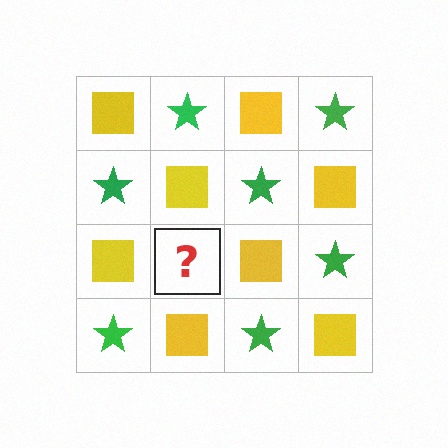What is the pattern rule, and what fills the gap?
The rule is that it alternates yellow square and green star in a checkerboard pattern. The gap should be filled with a green star.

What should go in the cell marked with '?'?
The missing cell should contain a green star.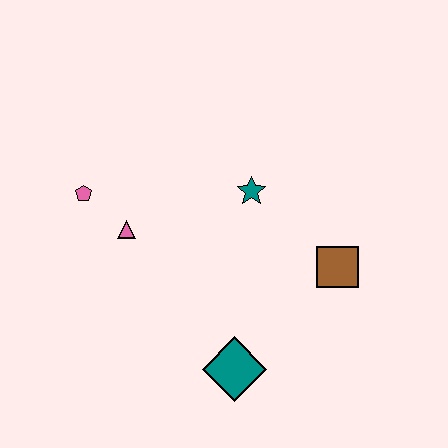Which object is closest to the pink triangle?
The pink pentagon is closest to the pink triangle.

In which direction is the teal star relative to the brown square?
The teal star is to the left of the brown square.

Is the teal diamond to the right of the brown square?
No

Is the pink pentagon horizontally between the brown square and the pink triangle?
No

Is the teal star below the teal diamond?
No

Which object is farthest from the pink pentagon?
The brown square is farthest from the pink pentagon.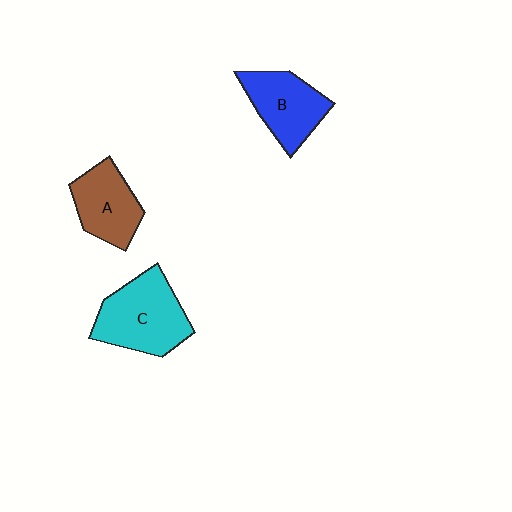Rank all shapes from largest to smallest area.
From largest to smallest: C (cyan), B (blue), A (brown).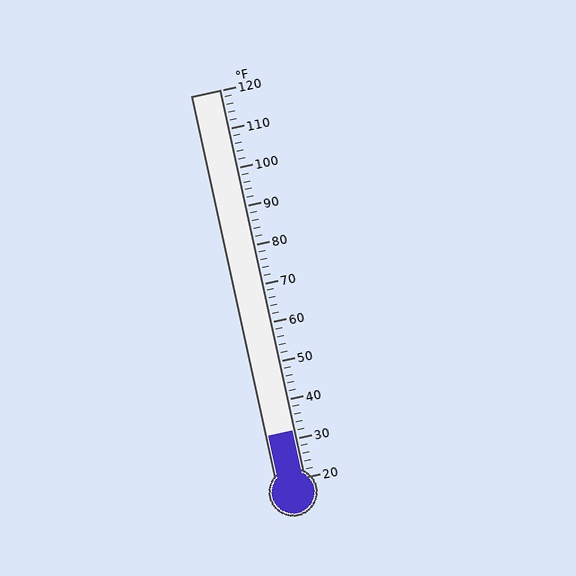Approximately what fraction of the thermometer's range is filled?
The thermometer is filled to approximately 10% of its range.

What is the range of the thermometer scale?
The thermometer scale ranges from 20°F to 120°F.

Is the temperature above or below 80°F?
The temperature is below 80°F.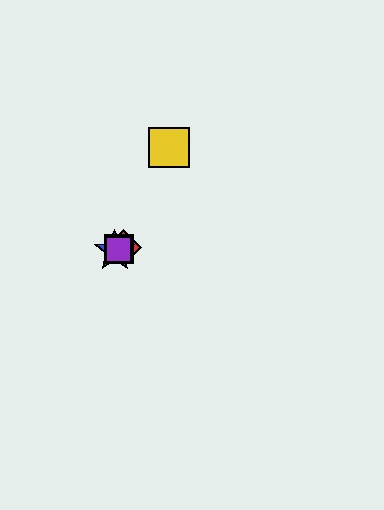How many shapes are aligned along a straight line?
4 shapes (the red diamond, the blue star, the green square, the purple square) are aligned along a straight line.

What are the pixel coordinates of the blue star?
The blue star is at (115, 251).